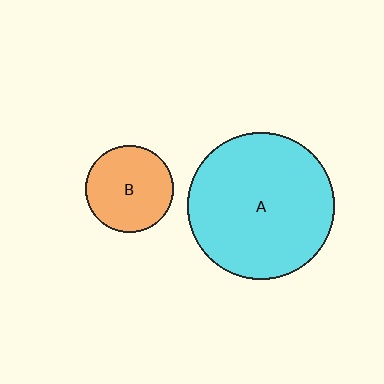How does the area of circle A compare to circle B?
Approximately 2.8 times.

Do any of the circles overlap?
No, none of the circles overlap.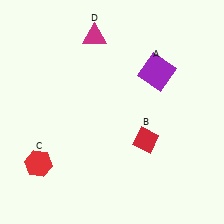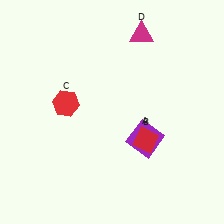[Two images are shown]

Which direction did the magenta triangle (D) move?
The magenta triangle (D) moved right.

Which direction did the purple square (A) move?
The purple square (A) moved down.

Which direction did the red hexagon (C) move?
The red hexagon (C) moved up.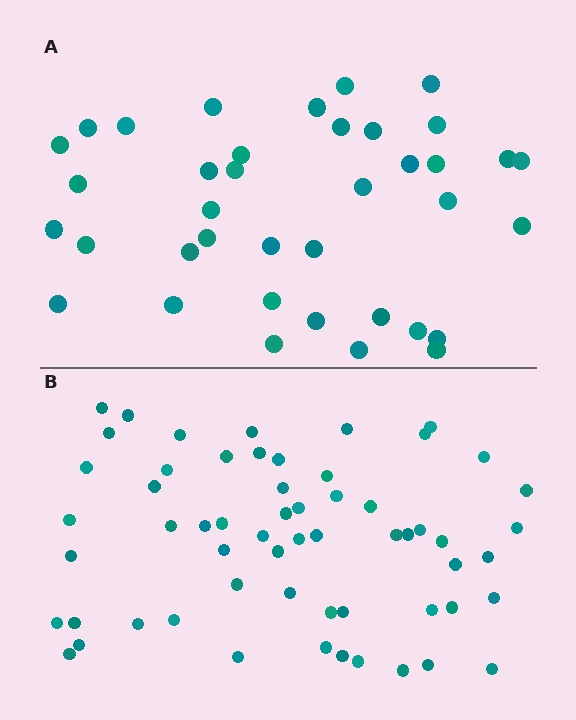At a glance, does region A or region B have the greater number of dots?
Region B (the bottom region) has more dots.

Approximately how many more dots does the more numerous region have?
Region B has approximately 20 more dots than region A.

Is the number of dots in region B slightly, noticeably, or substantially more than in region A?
Region B has substantially more. The ratio is roughly 1.6 to 1.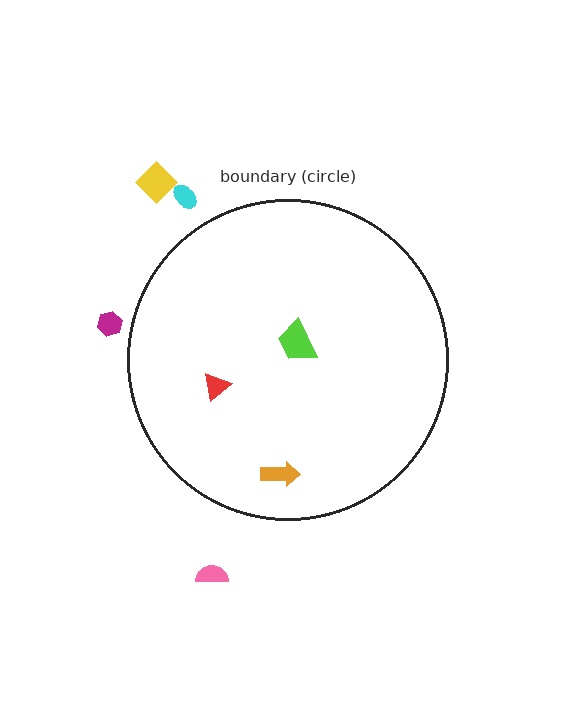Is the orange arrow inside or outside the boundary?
Inside.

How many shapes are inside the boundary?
3 inside, 4 outside.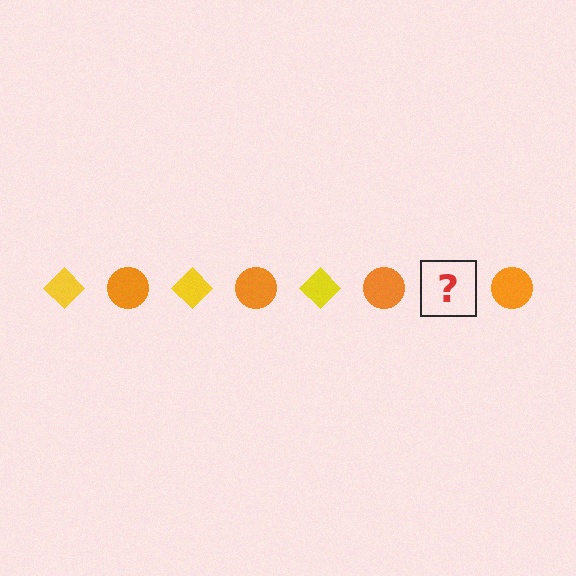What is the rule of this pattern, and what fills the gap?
The rule is that the pattern alternates between yellow diamond and orange circle. The gap should be filled with a yellow diamond.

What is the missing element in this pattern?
The missing element is a yellow diamond.